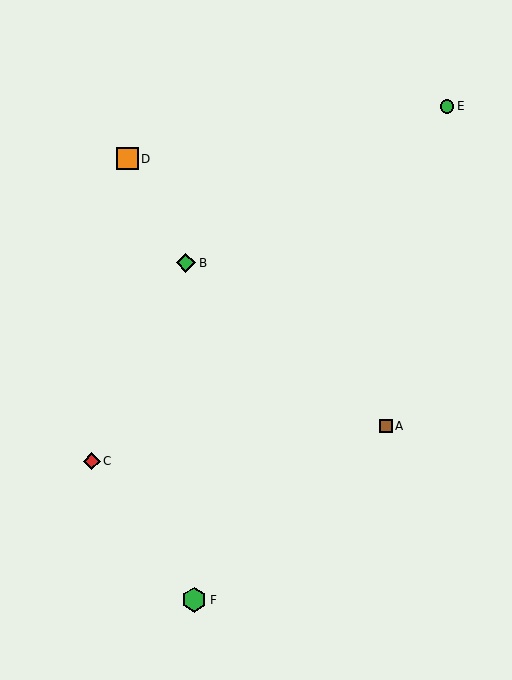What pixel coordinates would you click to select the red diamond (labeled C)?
Click at (92, 461) to select the red diamond C.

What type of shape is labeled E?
Shape E is a green circle.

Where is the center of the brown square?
The center of the brown square is at (386, 426).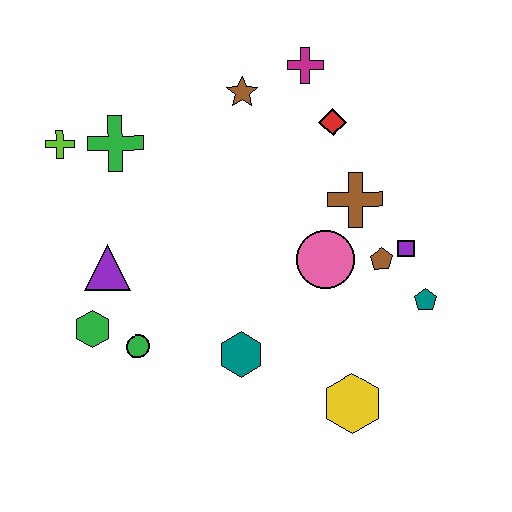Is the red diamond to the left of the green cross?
No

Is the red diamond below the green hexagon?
No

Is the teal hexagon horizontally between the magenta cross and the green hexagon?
Yes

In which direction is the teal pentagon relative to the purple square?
The teal pentagon is below the purple square.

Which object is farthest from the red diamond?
The green hexagon is farthest from the red diamond.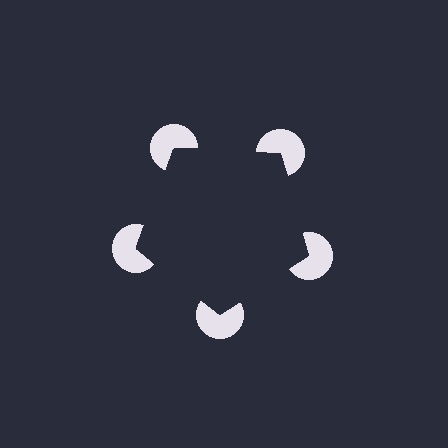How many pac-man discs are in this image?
There are 5 — one at each vertex of the illusory pentagon.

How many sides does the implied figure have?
5 sides.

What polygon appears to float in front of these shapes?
An illusory pentagon — its edges are inferred from the aligned wedge cuts in the pac-man discs, not physically drawn.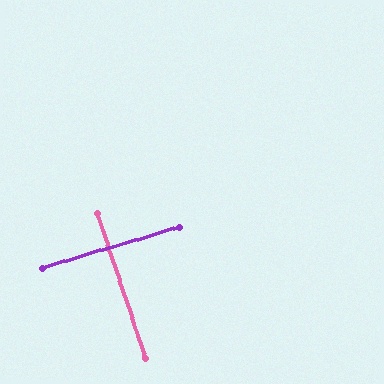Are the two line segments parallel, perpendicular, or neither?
Perpendicular — they meet at approximately 88°.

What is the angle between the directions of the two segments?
Approximately 88 degrees.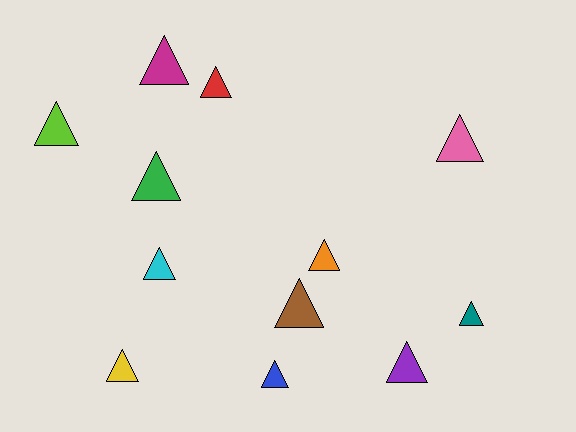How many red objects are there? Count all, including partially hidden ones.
There is 1 red object.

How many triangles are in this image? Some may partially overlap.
There are 12 triangles.